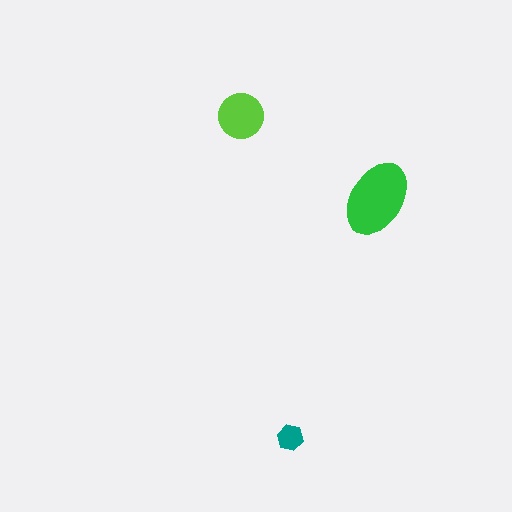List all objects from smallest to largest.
The teal hexagon, the lime circle, the green ellipse.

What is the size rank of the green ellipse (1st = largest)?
1st.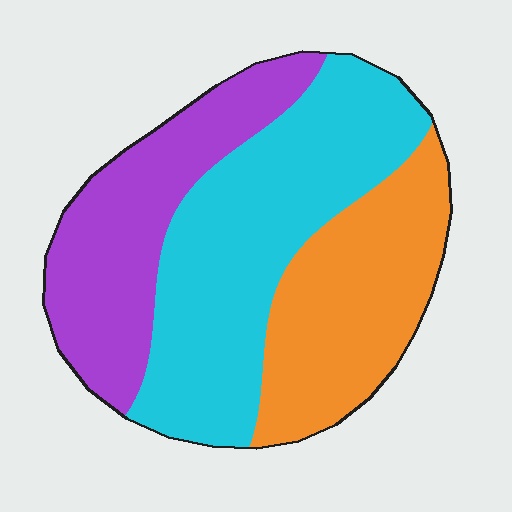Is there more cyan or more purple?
Cyan.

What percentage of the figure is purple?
Purple covers about 30% of the figure.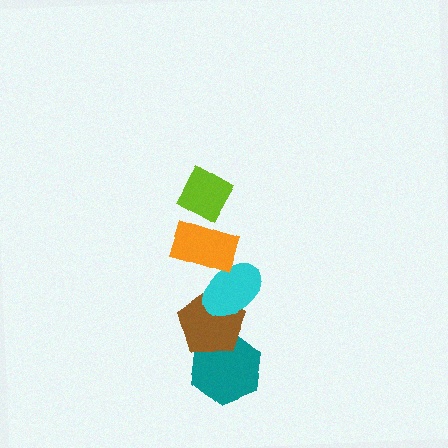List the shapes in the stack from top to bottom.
From top to bottom: the lime diamond, the orange rectangle, the cyan ellipse, the brown pentagon, the teal hexagon.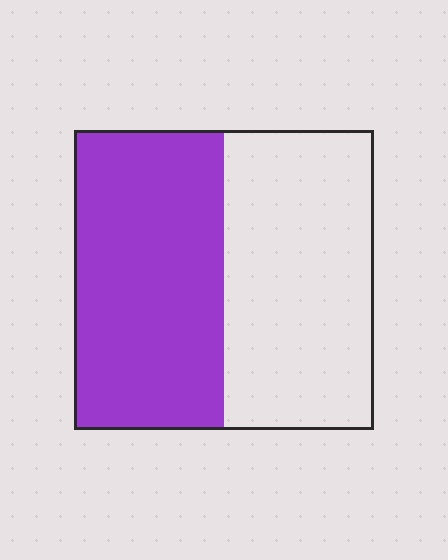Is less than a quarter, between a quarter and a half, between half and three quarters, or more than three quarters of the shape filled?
Between half and three quarters.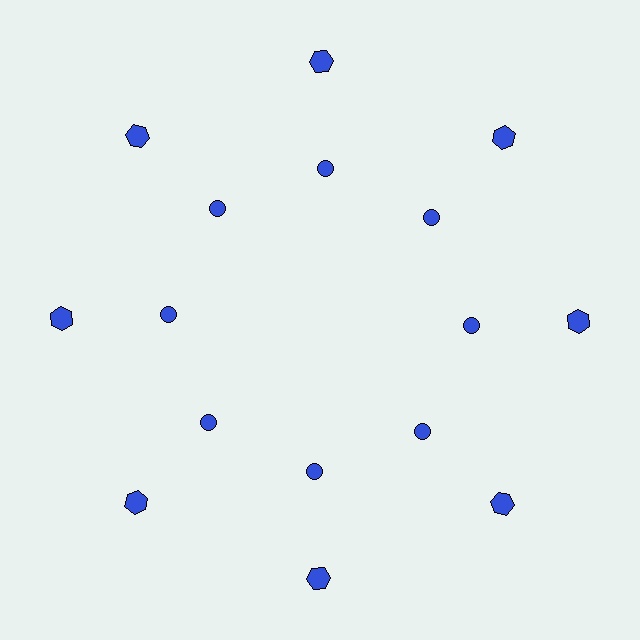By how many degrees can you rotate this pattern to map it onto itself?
The pattern maps onto itself every 45 degrees of rotation.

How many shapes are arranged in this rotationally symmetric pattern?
There are 16 shapes, arranged in 8 groups of 2.